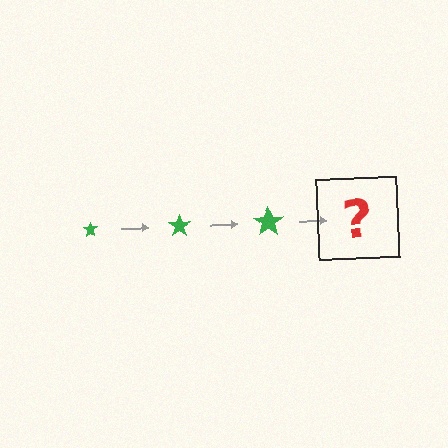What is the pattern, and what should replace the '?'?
The pattern is that the star gets progressively larger each step. The '?' should be a green star, larger than the previous one.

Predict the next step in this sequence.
The next step is a green star, larger than the previous one.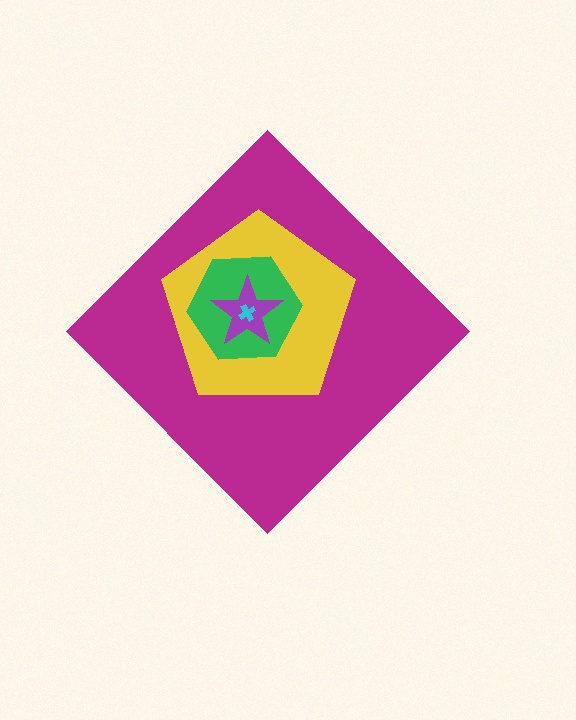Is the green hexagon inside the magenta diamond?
Yes.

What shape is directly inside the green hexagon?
The purple star.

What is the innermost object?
The cyan cross.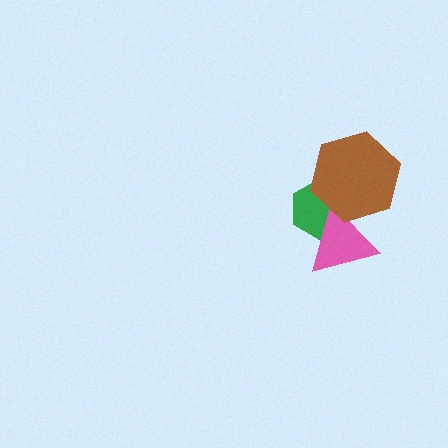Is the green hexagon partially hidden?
Yes, it is partially covered by another shape.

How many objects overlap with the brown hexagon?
2 objects overlap with the brown hexagon.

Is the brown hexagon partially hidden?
No, no other shape covers it.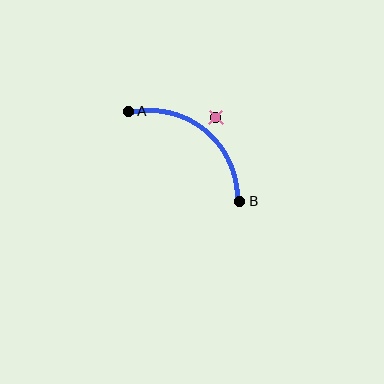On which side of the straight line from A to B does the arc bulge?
The arc bulges above and to the right of the straight line connecting A and B.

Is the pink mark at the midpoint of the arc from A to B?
No — the pink mark does not lie on the arc at all. It sits slightly outside the curve.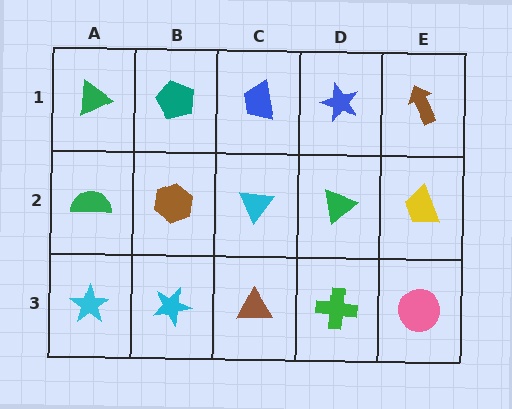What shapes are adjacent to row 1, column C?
A cyan triangle (row 2, column C), a teal pentagon (row 1, column B), a blue star (row 1, column D).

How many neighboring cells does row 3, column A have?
2.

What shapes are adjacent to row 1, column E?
A yellow trapezoid (row 2, column E), a blue star (row 1, column D).